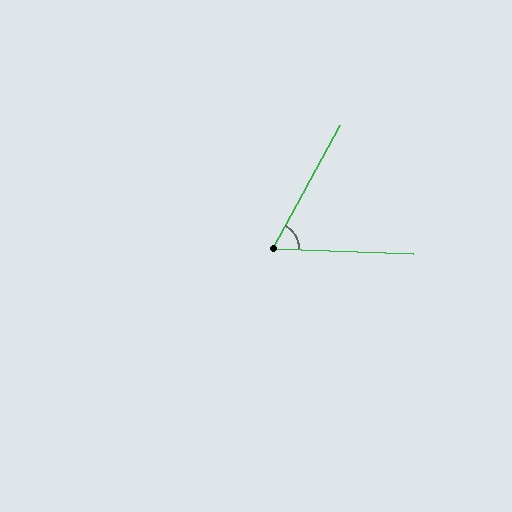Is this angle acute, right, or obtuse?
It is acute.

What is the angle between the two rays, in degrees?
Approximately 63 degrees.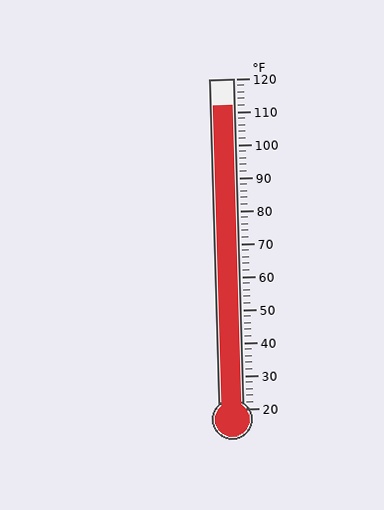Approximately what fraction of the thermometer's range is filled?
The thermometer is filled to approximately 90% of its range.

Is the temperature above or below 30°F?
The temperature is above 30°F.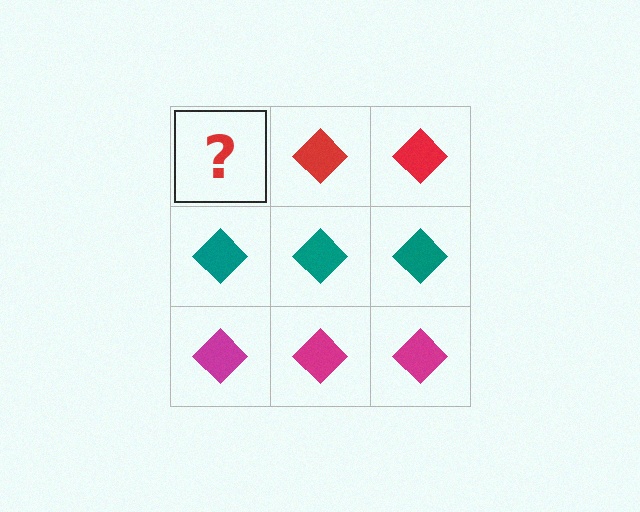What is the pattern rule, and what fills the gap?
The rule is that each row has a consistent color. The gap should be filled with a red diamond.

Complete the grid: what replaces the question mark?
The question mark should be replaced with a red diamond.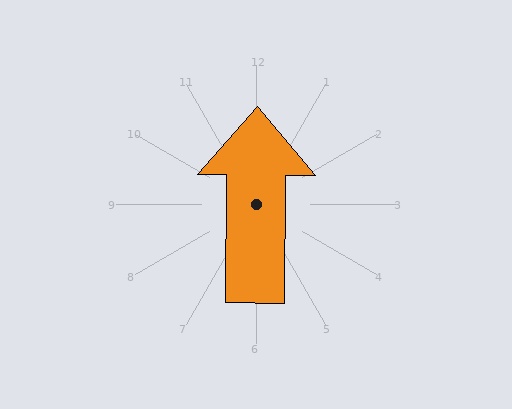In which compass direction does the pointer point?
North.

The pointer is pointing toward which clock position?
Roughly 12 o'clock.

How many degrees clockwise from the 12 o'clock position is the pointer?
Approximately 1 degrees.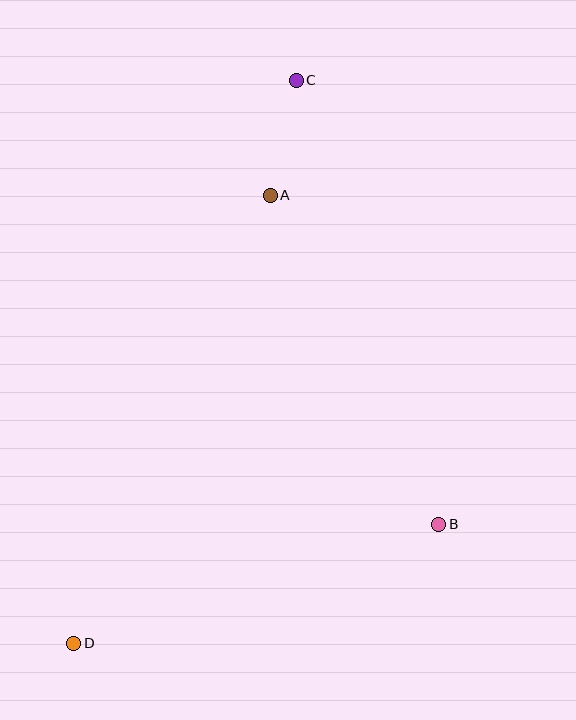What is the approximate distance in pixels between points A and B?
The distance between A and B is approximately 369 pixels.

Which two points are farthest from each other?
Points C and D are farthest from each other.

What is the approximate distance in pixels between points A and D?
The distance between A and D is approximately 489 pixels.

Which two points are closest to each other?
Points A and C are closest to each other.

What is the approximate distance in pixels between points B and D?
The distance between B and D is approximately 384 pixels.